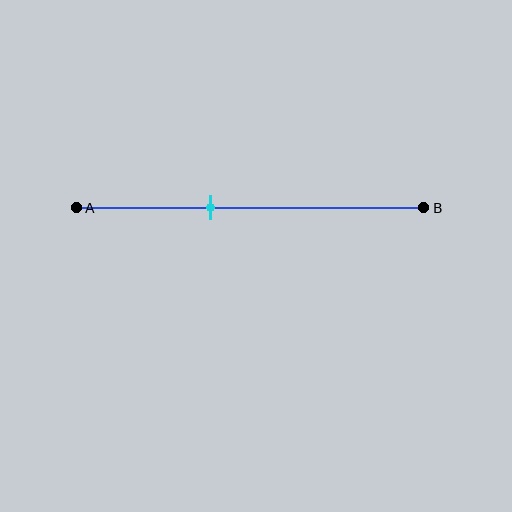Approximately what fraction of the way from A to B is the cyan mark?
The cyan mark is approximately 40% of the way from A to B.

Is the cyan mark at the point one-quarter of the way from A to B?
No, the mark is at about 40% from A, not at the 25% one-quarter point.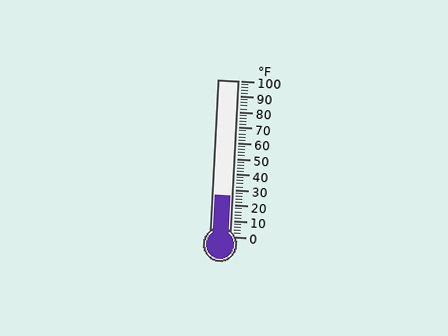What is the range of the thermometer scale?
The thermometer scale ranges from 0°F to 100°F.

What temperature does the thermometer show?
The thermometer shows approximately 26°F.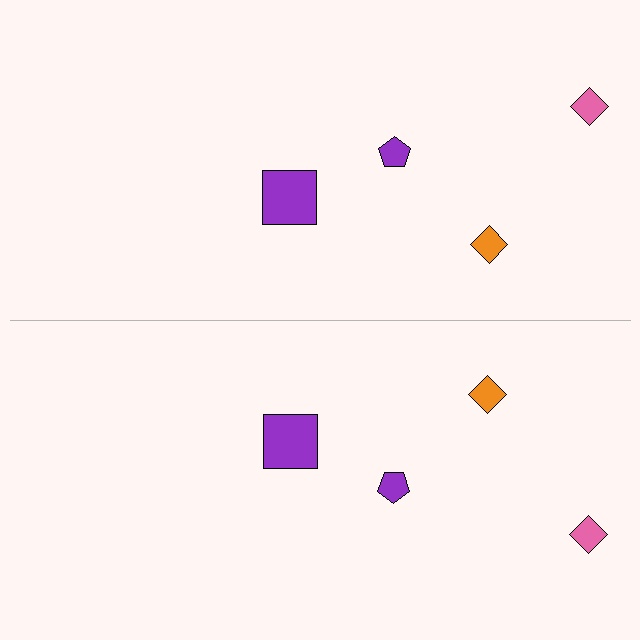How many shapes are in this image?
There are 8 shapes in this image.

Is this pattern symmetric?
Yes, this pattern has bilateral (reflection) symmetry.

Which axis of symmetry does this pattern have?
The pattern has a horizontal axis of symmetry running through the center of the image.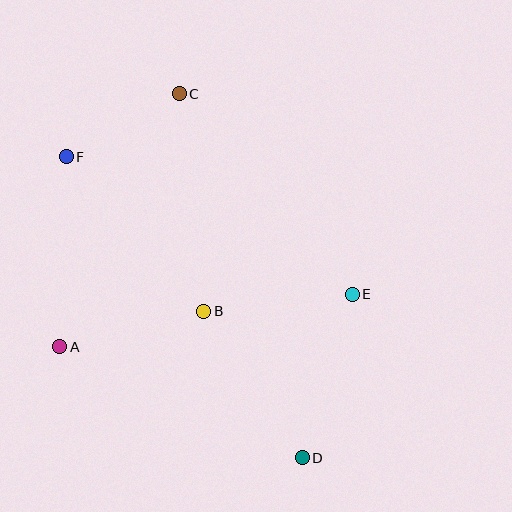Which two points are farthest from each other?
Points C and D are farthest from each other.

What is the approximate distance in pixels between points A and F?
The distance between A and F is approximately 190 pixels.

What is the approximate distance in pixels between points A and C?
The distance between A and C is approximately 280 pixels.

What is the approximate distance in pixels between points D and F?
The distance between D and F is approximately 382 pixels.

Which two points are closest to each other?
Points C and F are closest to each other.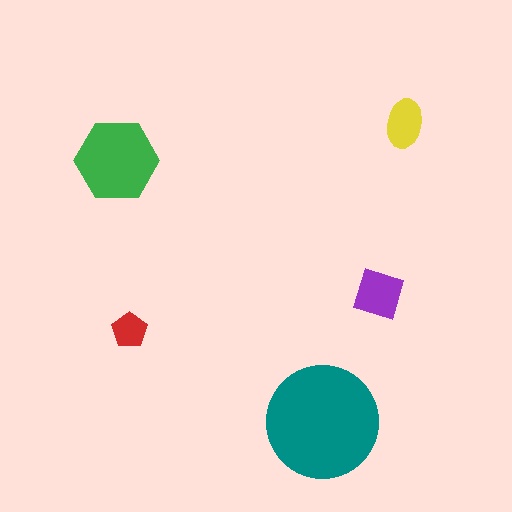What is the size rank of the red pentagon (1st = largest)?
5th.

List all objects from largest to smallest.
The teal circle, the green hexagon, the purple diamond, the yellow ellipse, the red pentagon.